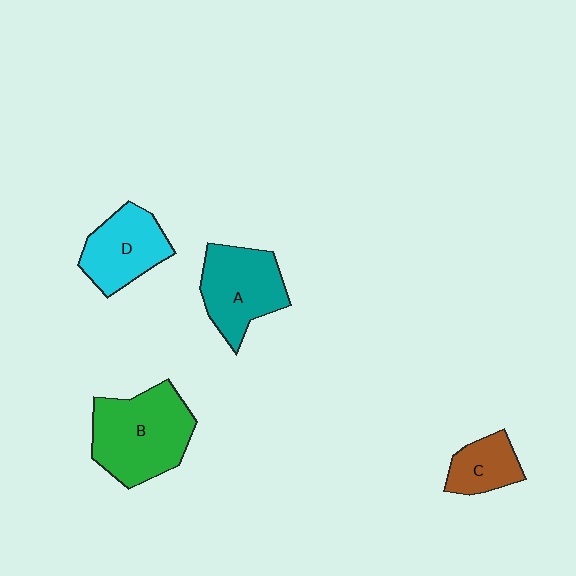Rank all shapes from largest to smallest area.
From largest to smallest: B (green), A (teal), D (cyan), C (brown).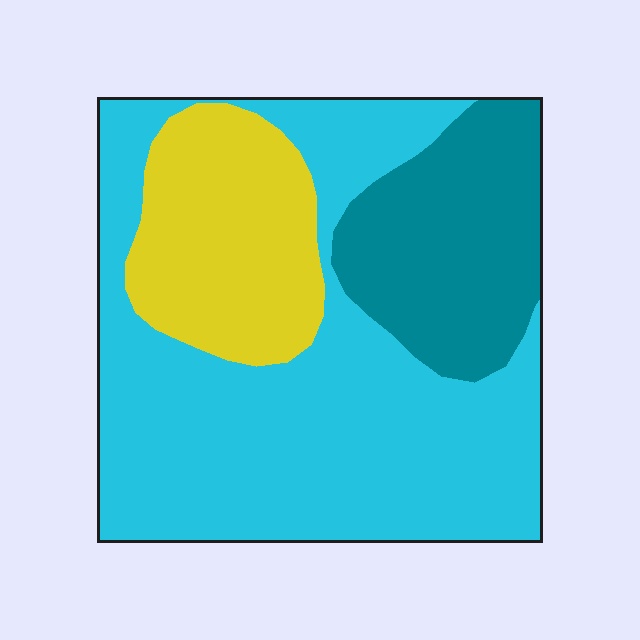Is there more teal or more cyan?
Cyan.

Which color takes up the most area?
Cyan, at roughly 60%.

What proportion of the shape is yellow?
Yellow takes up about one fifth (1/5) of the shape.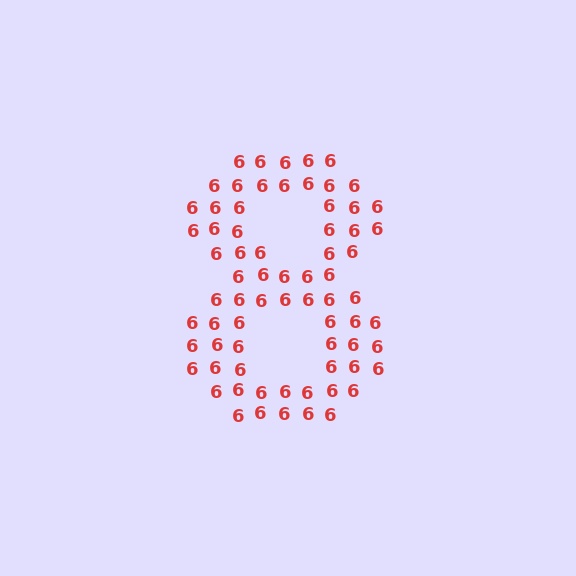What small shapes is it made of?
It is made of small digit 6's.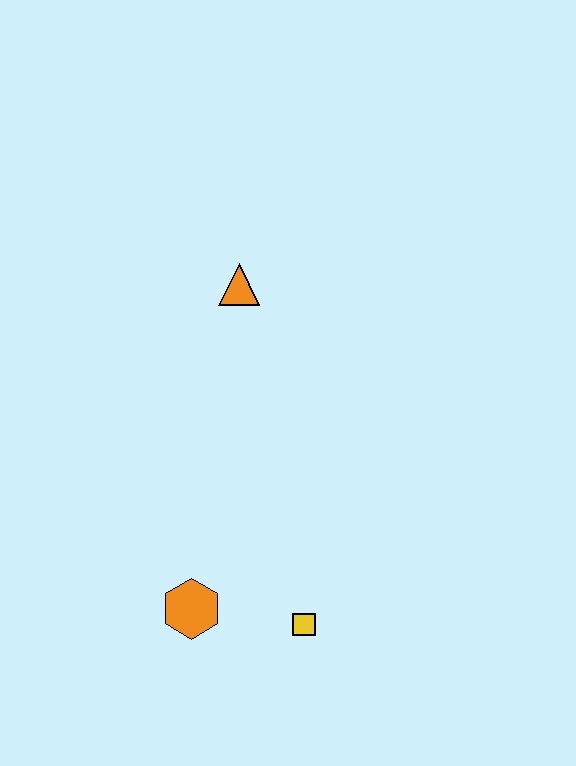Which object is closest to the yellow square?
The orange hexagon is closest to the yellow square.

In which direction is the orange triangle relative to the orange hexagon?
The orange triangle is above the orange hexagon.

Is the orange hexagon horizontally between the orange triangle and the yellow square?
No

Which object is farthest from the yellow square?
The orange triangle is farthest from the yellow square.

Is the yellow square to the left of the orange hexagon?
No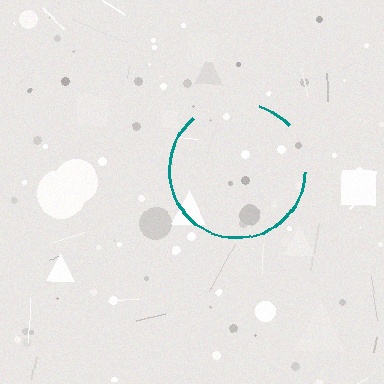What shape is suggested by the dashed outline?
The dashed outline suggests a circle.